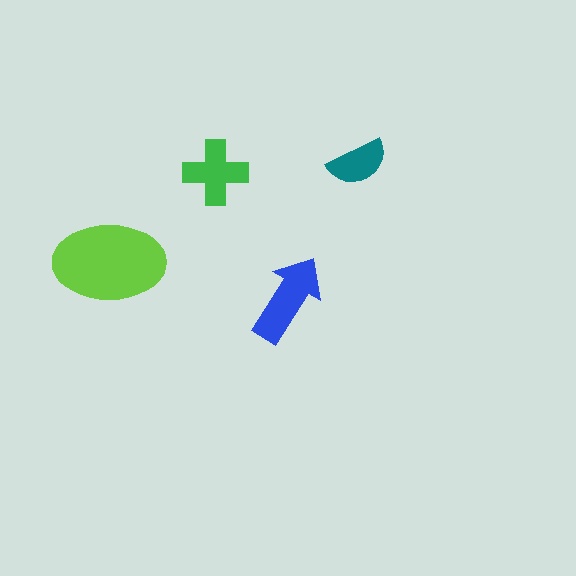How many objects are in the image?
There are 4 objects in the image.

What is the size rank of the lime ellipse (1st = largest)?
1st.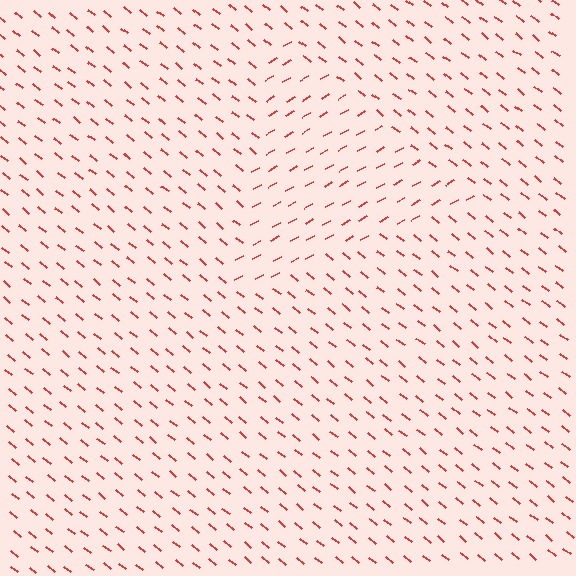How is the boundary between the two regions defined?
The boundary is defined purely by a change in line orientation (approximately 68 degrees difference). All lines are the same color and thickness.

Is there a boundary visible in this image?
Yes, there is a texture boundary formed by a change in line orientation.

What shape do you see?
I see a triangle.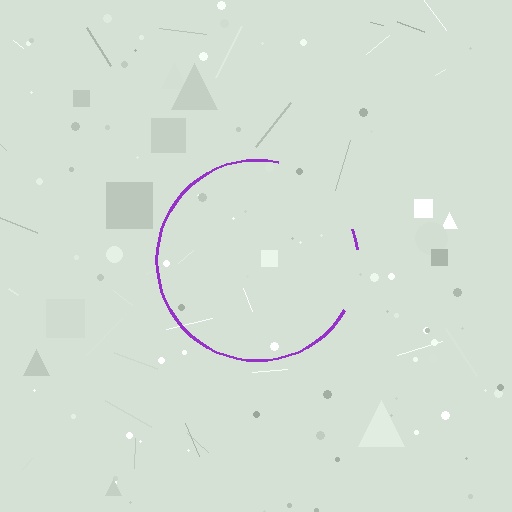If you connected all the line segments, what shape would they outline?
They would outline a circle.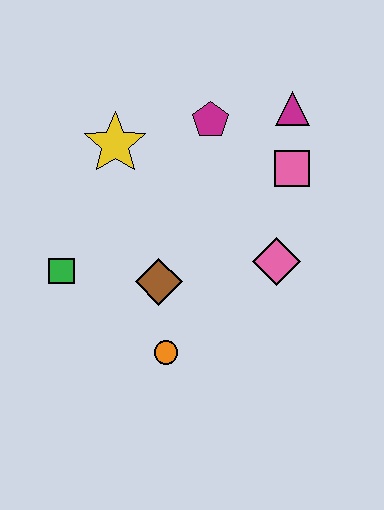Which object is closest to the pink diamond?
The pink square is closest to the pink diamond.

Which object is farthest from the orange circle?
The magenta triangle is farthest from the orange circle.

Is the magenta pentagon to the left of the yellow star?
No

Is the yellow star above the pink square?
Yes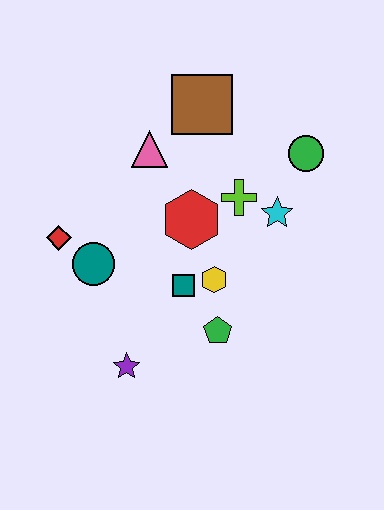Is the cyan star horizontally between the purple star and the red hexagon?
No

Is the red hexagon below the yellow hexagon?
No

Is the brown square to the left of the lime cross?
Yes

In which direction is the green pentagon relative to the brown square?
The green pentagon is below the brown square.